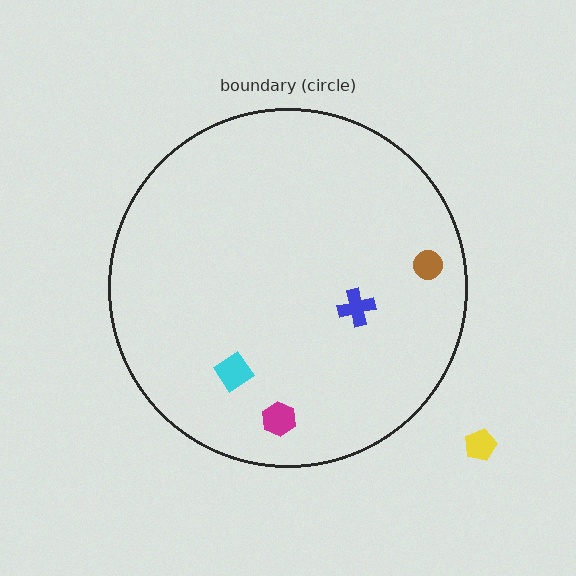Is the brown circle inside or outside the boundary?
Inside.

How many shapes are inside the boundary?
4 inside, 1 outside.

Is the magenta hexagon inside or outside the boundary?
Inside.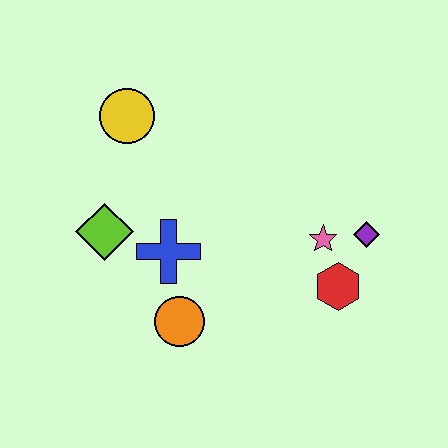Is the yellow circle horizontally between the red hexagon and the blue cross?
No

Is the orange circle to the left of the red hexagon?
Yes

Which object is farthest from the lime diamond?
The purple diamond is farthest from the lime diamond.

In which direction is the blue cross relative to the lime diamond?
The blue cross is to the right of the lime diamond.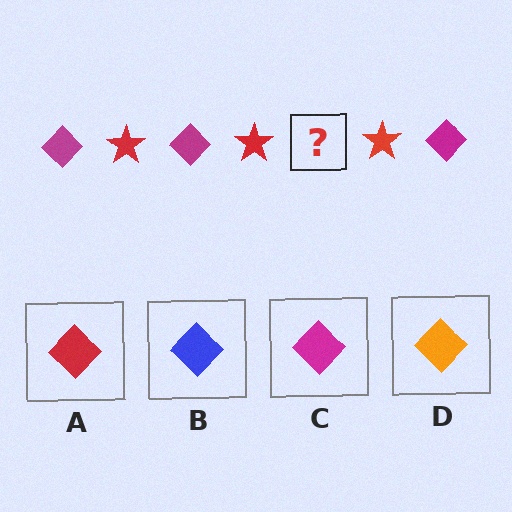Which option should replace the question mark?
Option C.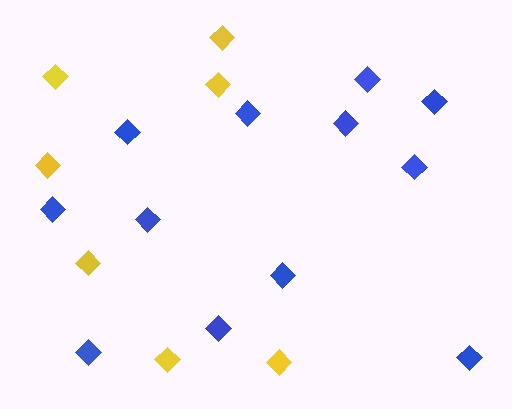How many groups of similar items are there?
There are 2 groups: one group of yellow diamonds (7) and one group of blue diamonds (12).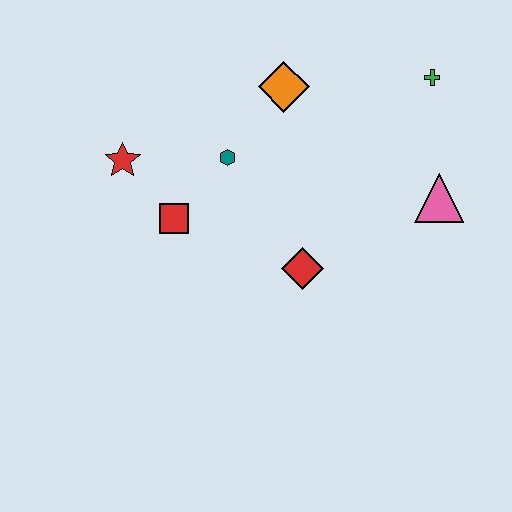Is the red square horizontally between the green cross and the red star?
Yes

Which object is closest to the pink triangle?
The green cross is closest to the pink triangle.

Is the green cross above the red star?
Yes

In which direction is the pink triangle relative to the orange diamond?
The pink triangle is to the right of the orange diamond.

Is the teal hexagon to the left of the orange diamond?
Yes